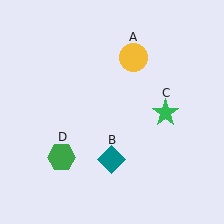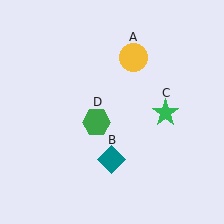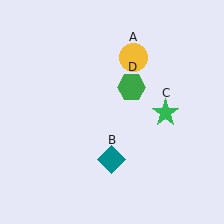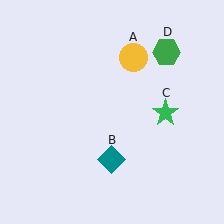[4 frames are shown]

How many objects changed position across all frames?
1 object changed position: green hexagon (object D).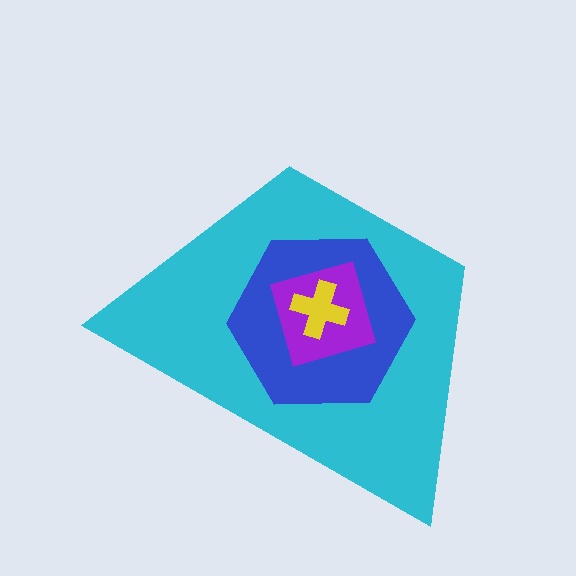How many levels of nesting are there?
4.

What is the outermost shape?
The cyan trapezoid.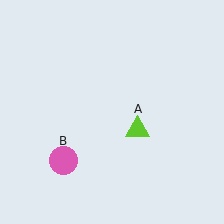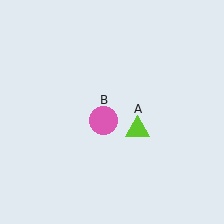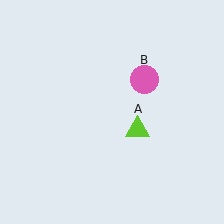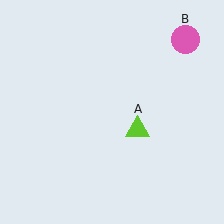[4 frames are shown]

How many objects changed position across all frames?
1 object changed position: pink circle (object B).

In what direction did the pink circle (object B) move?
The pink circle (object B) moved up and to the right.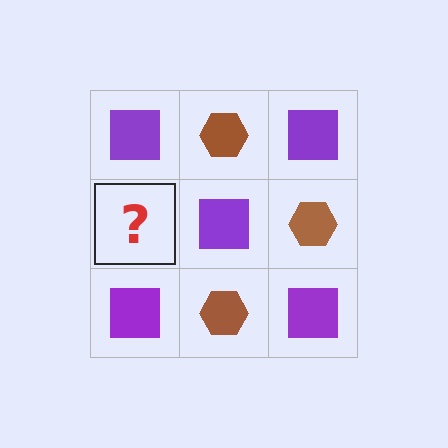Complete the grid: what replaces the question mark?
The question mark should be replaced with a brown hexagon.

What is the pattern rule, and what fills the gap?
The rule is that it alternates purple square and brown hexagon in a checkerboard pattern. The gap should be filled with a brown hexagon.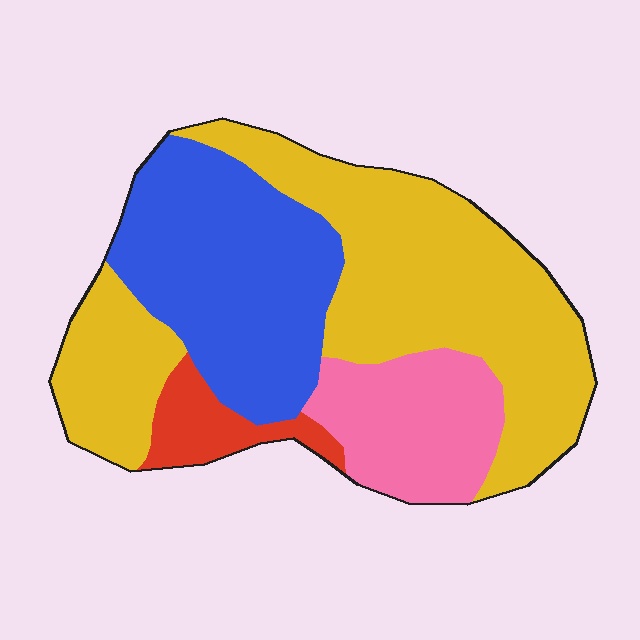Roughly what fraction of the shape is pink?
Pink takes up about one sixth (1/6) of the shape.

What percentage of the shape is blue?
Blue covers 29% of the shape.